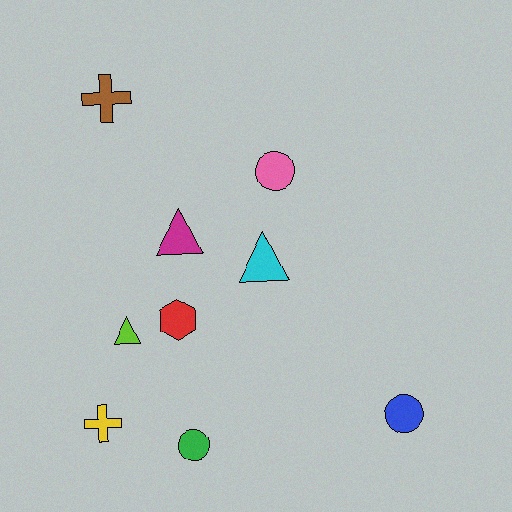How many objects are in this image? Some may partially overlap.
There are 9 objects.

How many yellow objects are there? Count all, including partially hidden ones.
There is 1 yellow object.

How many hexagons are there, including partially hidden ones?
There is 1 hexagon.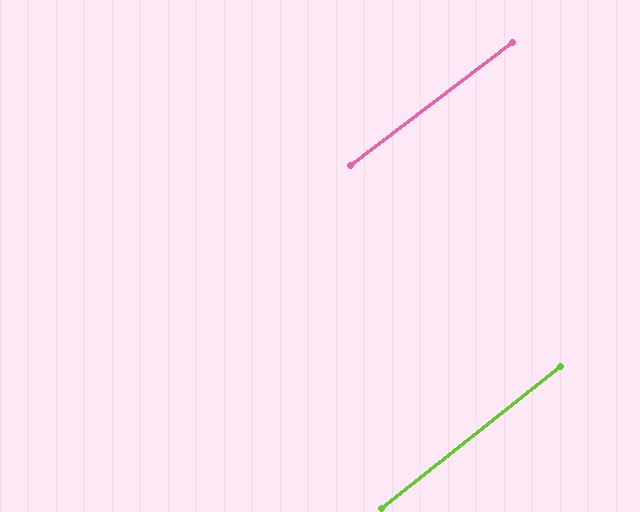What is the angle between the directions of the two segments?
Approximately 1 degree.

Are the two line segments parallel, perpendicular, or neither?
Parallel — their directions differ by only 1.3°.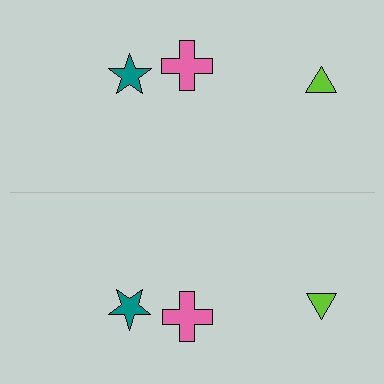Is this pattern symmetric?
Yes, this pattern has bilateral (reflection) symmetry.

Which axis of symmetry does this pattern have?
The pattern has a horizontal axis of symmetry running through the center of the image.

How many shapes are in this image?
There are 6 shapes in this image.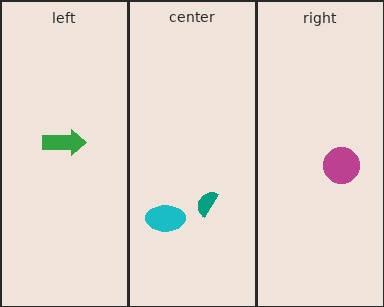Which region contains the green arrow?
The left region.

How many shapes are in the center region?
2.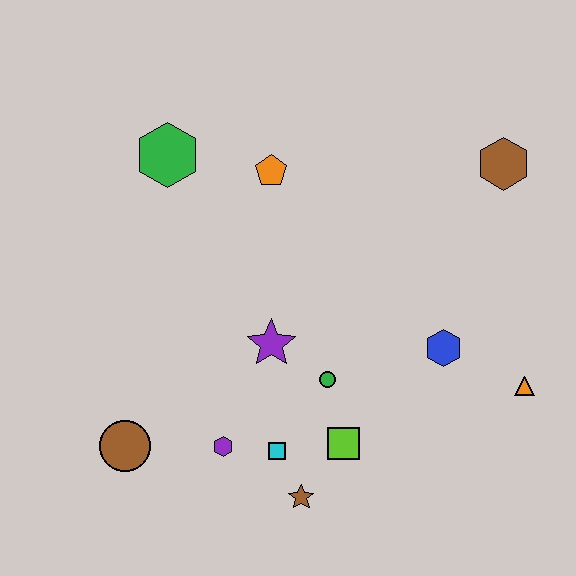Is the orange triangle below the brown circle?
No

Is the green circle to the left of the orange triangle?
Yes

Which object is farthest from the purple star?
The brown hexagon is farthest from the purple star.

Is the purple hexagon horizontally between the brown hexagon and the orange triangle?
No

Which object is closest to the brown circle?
The purple hexagon is closest to the brown circle.